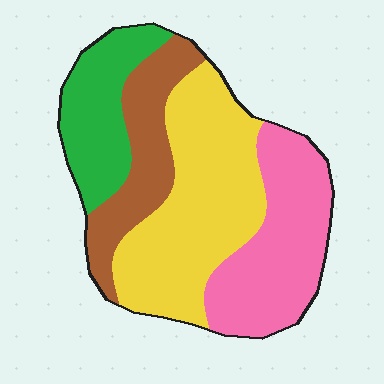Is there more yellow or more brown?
Yellow.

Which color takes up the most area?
Yellow, at roughly 35%.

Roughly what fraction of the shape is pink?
Pink takes up between a quarter and a half of the shape.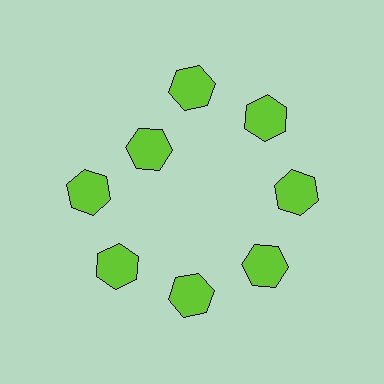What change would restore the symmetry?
The symmetry would be restored by moving it outward, back onto the ring so that all 8 hexagons sit at equal angles and equal distance from the center.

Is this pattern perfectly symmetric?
No. The 8 lime hexagons are arranged in a ring, but one element near the 10 o'clock position is pulled inward toward the center, breaking the 8-fold rotational symmetry.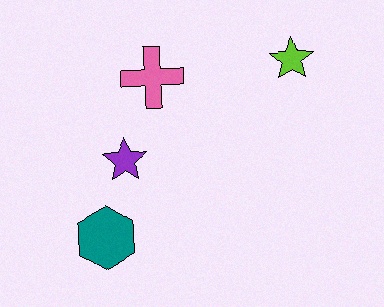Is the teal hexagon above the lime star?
No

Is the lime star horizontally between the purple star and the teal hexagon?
No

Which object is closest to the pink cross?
The purple star is closest to the pink cross.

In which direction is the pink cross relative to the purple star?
The pink cross is above the purple star.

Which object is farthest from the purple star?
The lime star is farthest from the purple star.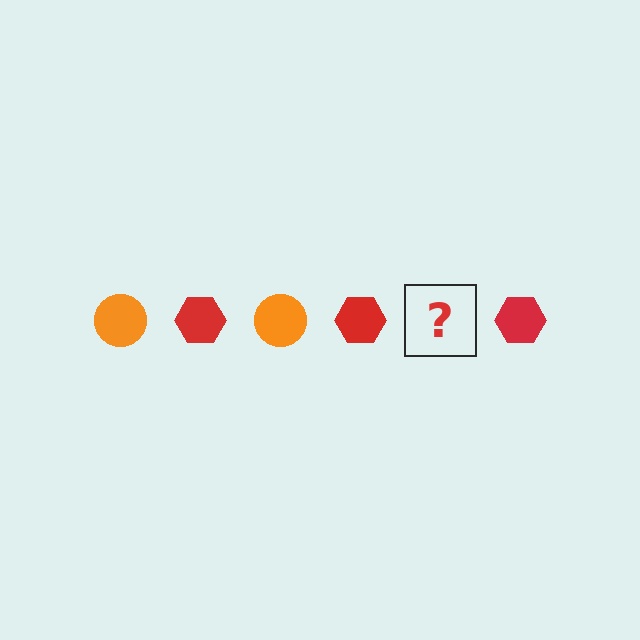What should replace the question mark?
The question mark should be replaced with an orange circle.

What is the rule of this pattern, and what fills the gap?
The rule is that the pattern alternates between orange circle and red hexagon. The gap should be filled with an orange circle.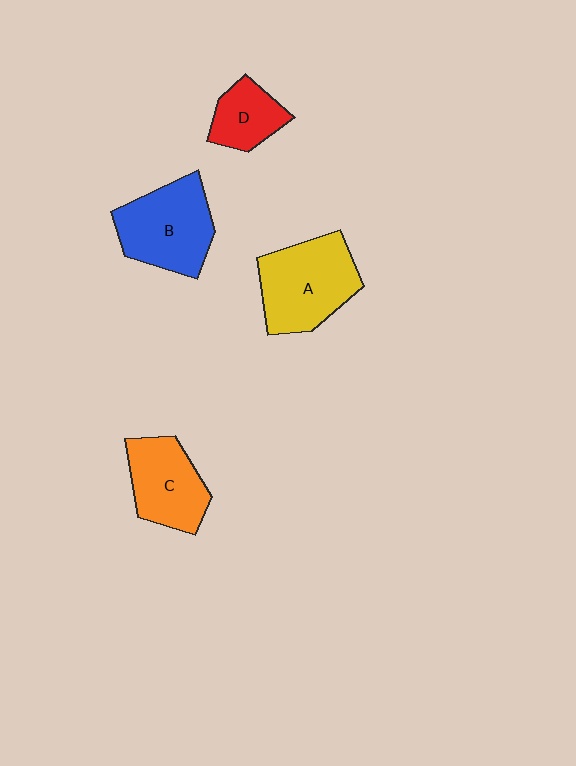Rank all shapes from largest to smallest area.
From largest to smallest: A (yellow), B (blue), C (orange), D (red).